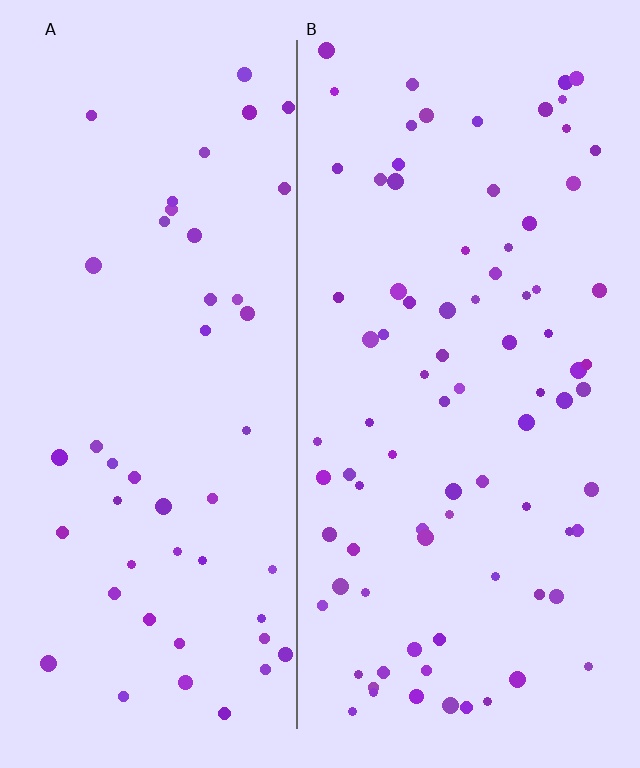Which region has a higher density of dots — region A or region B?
B (the right).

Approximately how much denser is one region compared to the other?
Approximately 1.7× — region B over region A.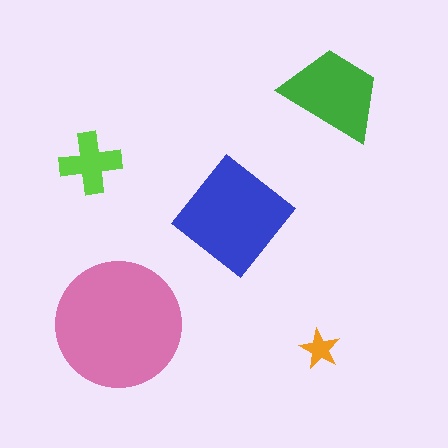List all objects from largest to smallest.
The pink circle, the blue diamond, the green trapezoid, the lime cross, the orange star.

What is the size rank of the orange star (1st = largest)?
5th.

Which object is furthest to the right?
The green trapezoid is rightmost.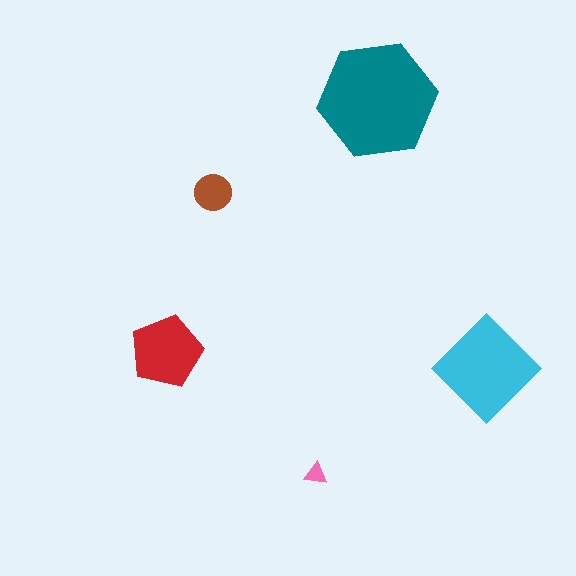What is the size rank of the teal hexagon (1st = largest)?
1st.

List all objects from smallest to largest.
The pink triangle, the brown circle, the red pentagon, the cyan diamond, the teal hexagon.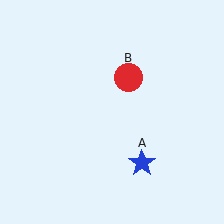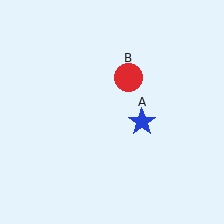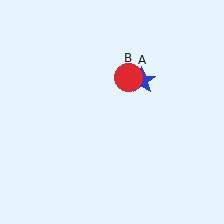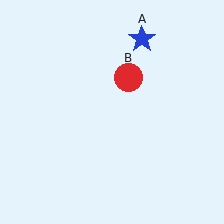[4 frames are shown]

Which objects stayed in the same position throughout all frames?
Red circle (object B) remained stationary.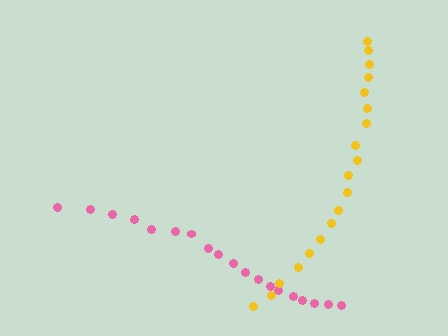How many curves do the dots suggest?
There are 2 distinct paths.